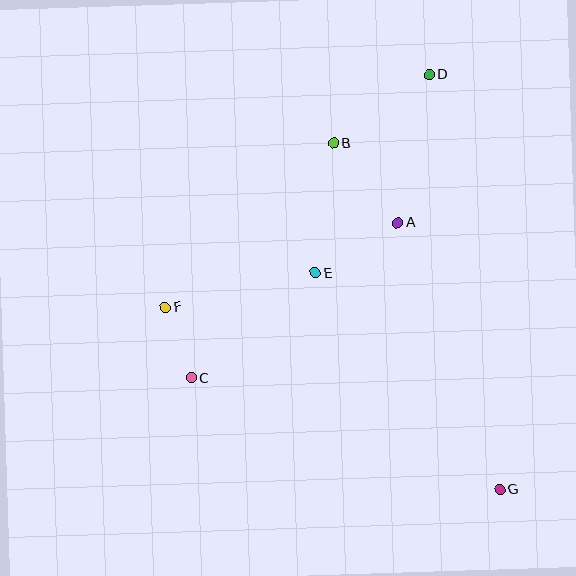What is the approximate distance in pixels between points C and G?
The distance between C and G is approximately 329 pixels.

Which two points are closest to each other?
Points C and F are closest to each other.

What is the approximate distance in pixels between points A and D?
The distance between A and D is approximately 152 pixels.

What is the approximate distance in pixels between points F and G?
The distance between F and G is approximately 381 pixels.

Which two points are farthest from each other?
Points D and G are farthest from each other.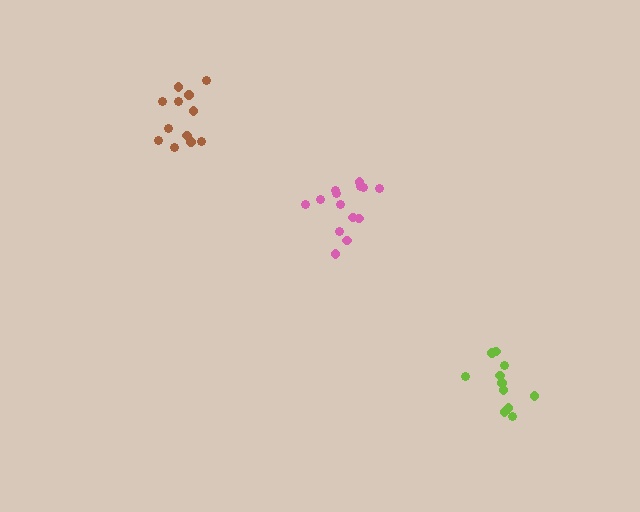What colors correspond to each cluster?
The clusters are colored: pink, lime, brown.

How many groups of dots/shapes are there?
There are 3 groups.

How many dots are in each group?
Group 1: 14 dots, Group 2: 11 dots, Group 3: 12 dots (37 total).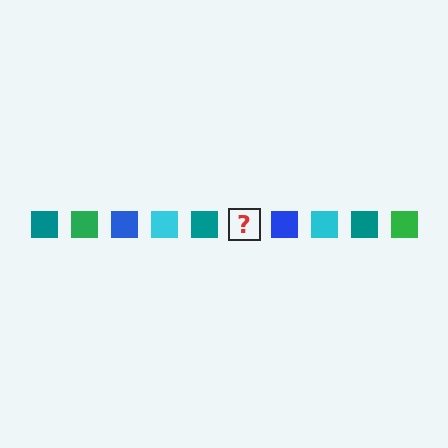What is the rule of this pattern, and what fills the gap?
The rule is that the pattern cycles through teal, green, blue, cyan squares. The gap should be filled with a green square.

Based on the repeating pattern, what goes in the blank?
The blank should be a green square.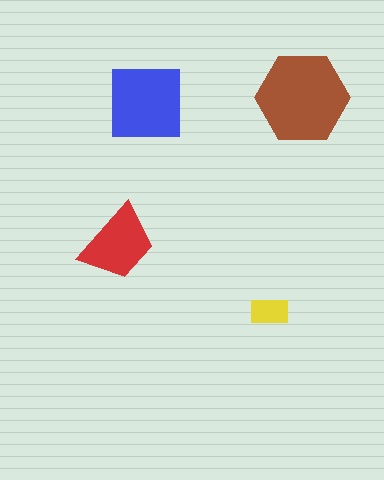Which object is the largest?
The brown hexagon.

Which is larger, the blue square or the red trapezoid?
The blue square.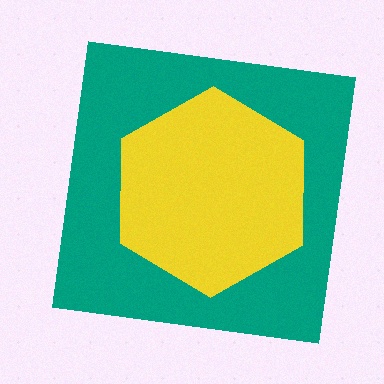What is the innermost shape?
The yellow hexagon.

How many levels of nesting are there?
2.